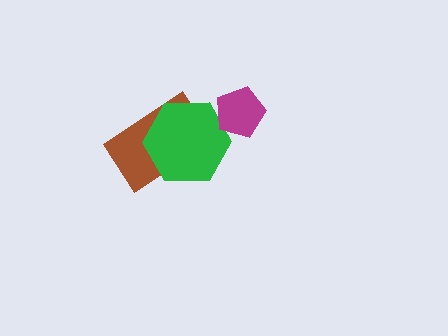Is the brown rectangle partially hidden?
Yes, it is partially covered by another shape.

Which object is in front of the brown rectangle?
The green hexagon is in front of the brown rectangle.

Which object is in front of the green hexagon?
The magenta pentagon is in front of the green hexagon.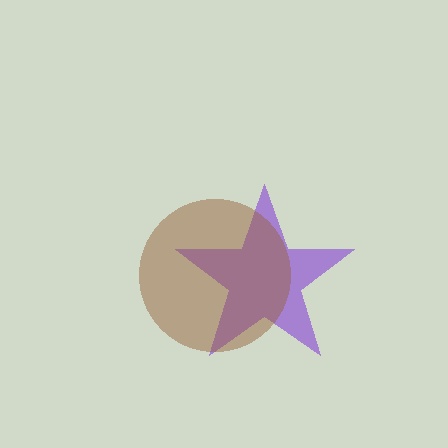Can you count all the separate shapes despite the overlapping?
Yes, there are 2 separate shapes.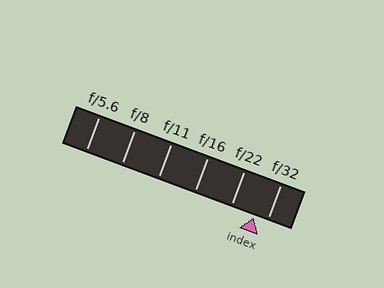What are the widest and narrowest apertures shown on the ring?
The widest aperture shown is f/5.6 and the narrowest is f/32.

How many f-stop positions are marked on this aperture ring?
There are 6 f-stop positions marked.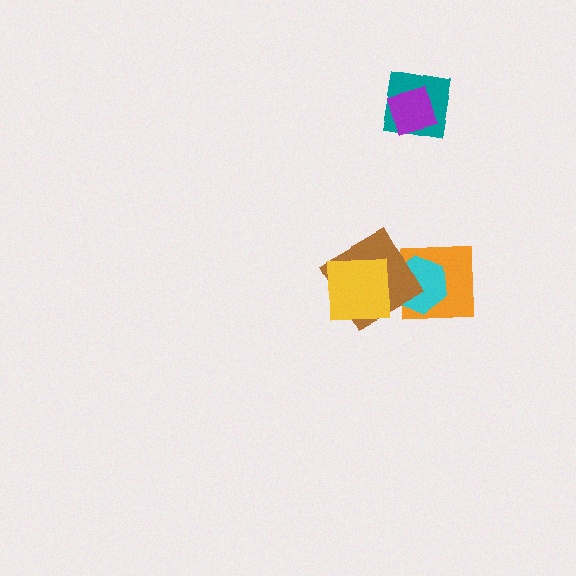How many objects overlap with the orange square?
1 object overlaps with the orange square.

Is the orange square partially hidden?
Yes, it is partially covered by another shape.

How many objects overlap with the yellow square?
1 object overlaps with the yellow square.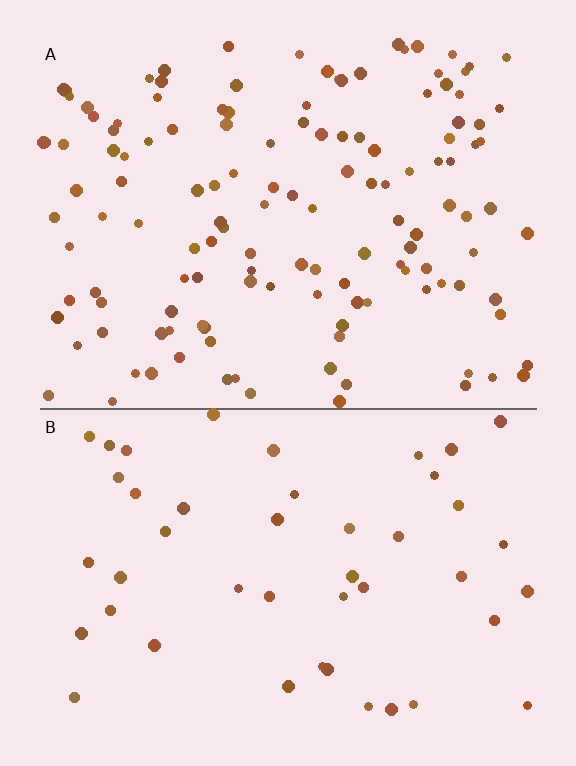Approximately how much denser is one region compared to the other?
Approximately 2.9× — region A over region B.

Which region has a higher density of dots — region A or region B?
A (the top).